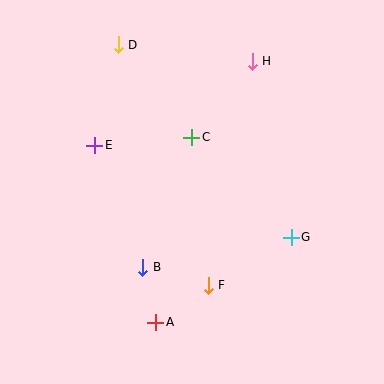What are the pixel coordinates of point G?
Point G is at (291, 237).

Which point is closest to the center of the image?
Point C at (192, 138) is closest to the center.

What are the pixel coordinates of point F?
Point F is at (208, 285).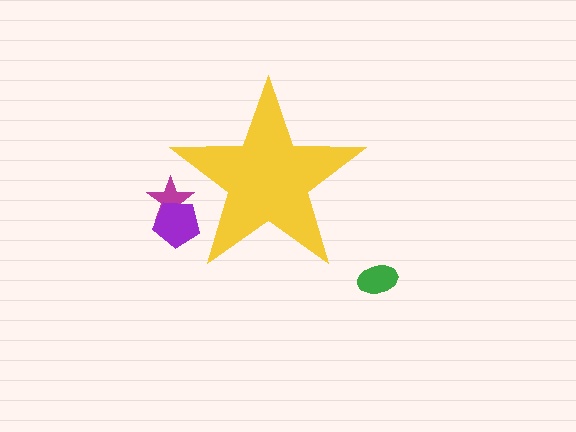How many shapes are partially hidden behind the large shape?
2 shapes are partially hidden.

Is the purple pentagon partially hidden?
Yes, the purple pentagon is partially hidden behind the yellow star.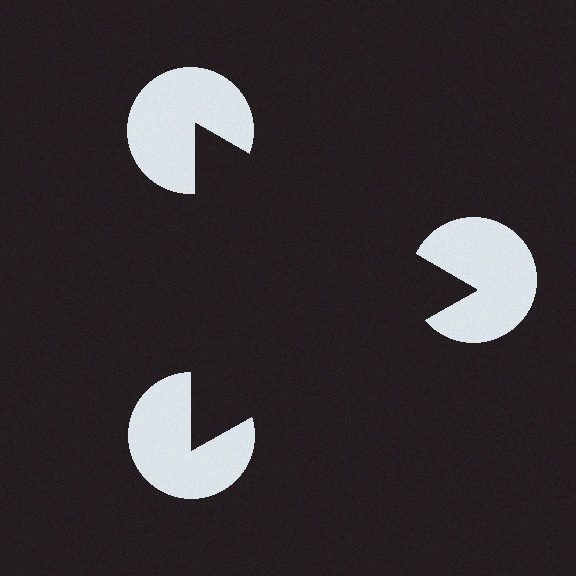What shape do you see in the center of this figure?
An illusory triangle — its edges are inferred from the aligned wedge cuts in the pac-man discs, not physically drawn.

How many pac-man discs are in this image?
There are 3 — one at each vertex of the illusory triangle.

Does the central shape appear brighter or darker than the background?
It typically appears slightly darker than the background, even though no actual brightness change is drawn.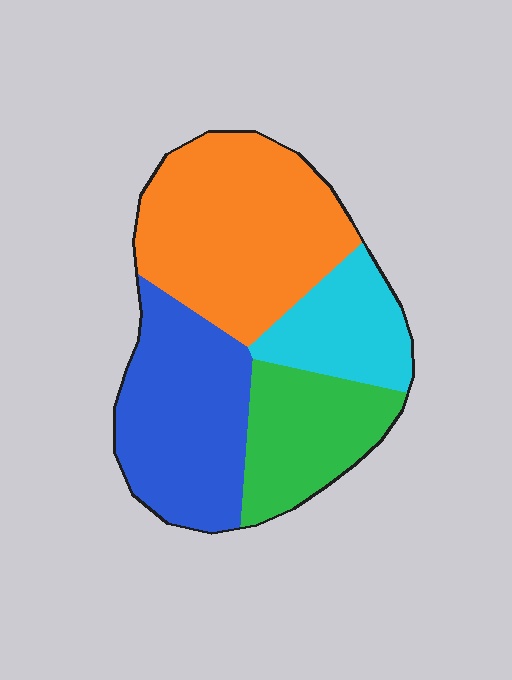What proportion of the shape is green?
Green takes up less than a quarter of the shape.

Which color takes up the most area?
Orange, at roughly 35%.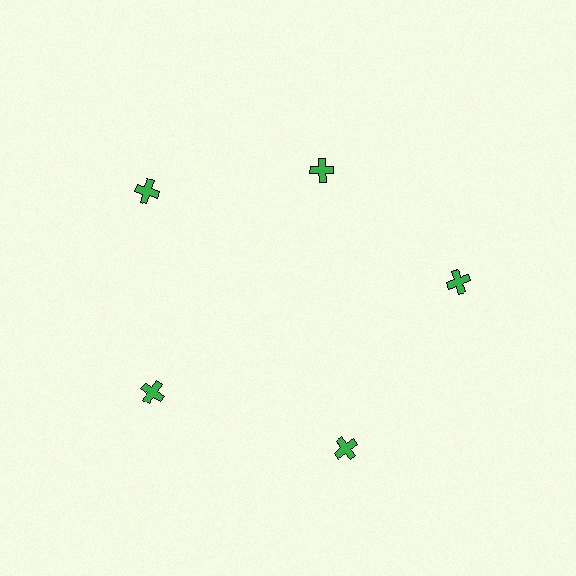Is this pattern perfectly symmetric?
No. The 5 green crosses are arranged in a ring, but one element near the 1 o'clock position is pulled inward toward the center, breaking the 5-fold rotational symmetry.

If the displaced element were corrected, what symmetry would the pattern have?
It would have 5-fold rotational symmetry — the pattern would map onto itself every 72 degrees.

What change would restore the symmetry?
The symmetry would be restored by moving it outward, back onto the ring so that all 5 crosses sit at equal angles and equal distance from the center.